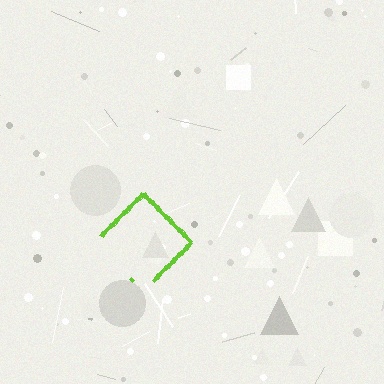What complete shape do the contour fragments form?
The contour fragments form a diamond.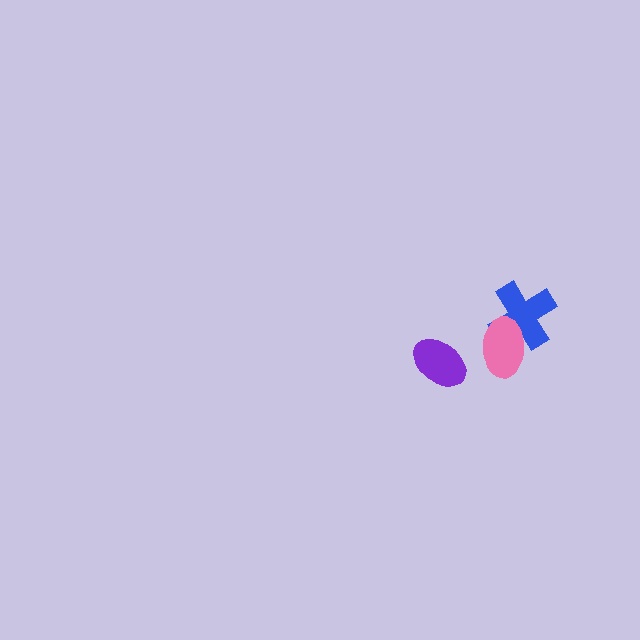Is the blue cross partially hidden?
Yes, it is partially covered by another shape.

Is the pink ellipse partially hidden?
No, no other shape covers it.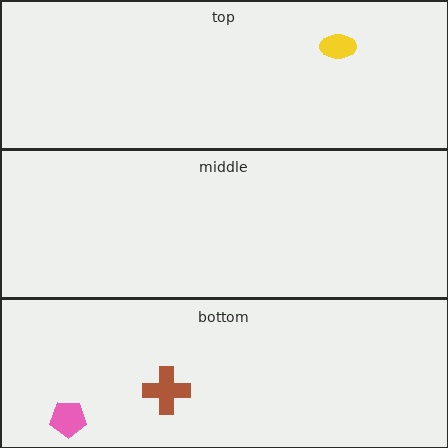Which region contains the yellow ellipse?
The top region.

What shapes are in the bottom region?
The pink pentagon, the brown cross.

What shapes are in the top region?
The yellow ellipse.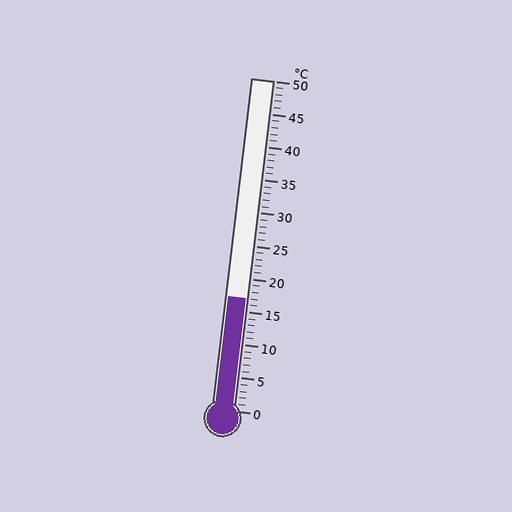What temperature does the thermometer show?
The thermometer shows approximately 17°C.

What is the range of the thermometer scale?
The thermometer scale ranges from 0°C to 50°C.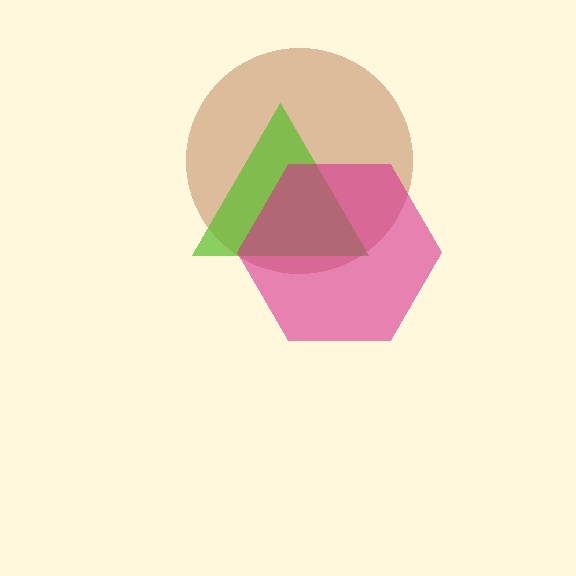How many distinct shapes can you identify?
There are 3 distinct shapes: a brown circle, a lime triangle, a magenta hexagon.